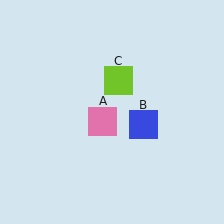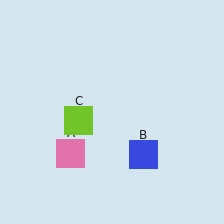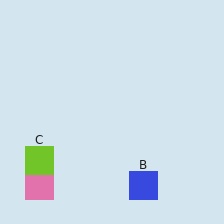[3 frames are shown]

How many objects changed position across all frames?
3 objects changed position: pink square (object A), blue square (object B), lime square (object C).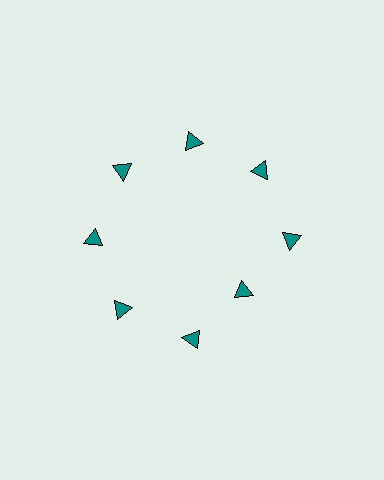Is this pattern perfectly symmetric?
No. The 8 teal triangles are arranged in a ring, but one element near the 4 o'clock position is pulled inward toward the center, breaking the 8-fold rotational symmetry.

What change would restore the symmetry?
The symmetry would be restored by moving it outward, back onto the ring so that all 8 triangles sit at equal angles and equal distance from the center.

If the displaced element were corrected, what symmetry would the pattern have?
It would have 8-fold rotational symmetry — the pattern would map onto itself every 45 degrees.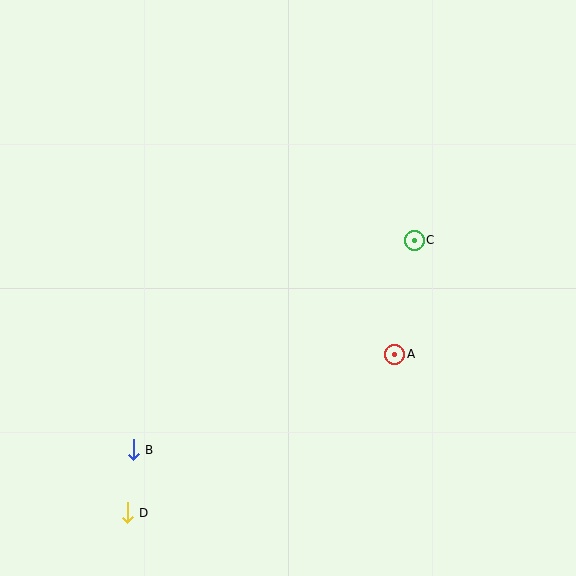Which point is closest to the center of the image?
Point A at (395, 354) is closest to the center.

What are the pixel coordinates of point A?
Point A is at (395, 354).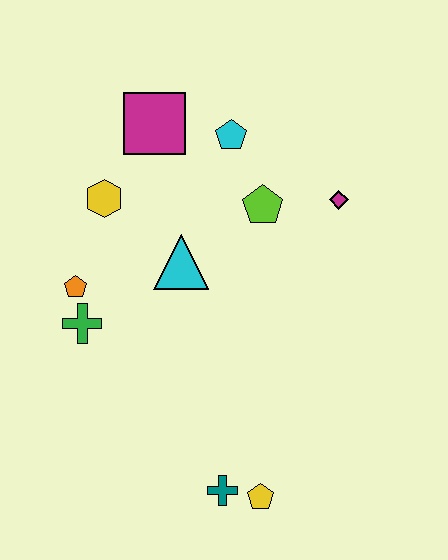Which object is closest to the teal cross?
The yellow pentagon is closest to the teal cross.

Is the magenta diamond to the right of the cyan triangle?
Yes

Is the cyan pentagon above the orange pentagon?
Yes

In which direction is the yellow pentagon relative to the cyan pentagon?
The yellow pentagon is below the cyan pentagon.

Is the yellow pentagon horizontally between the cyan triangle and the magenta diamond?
Yes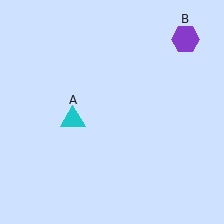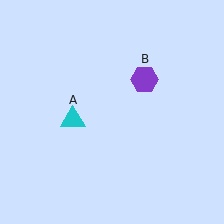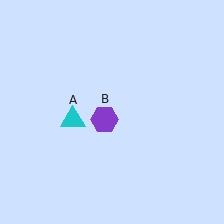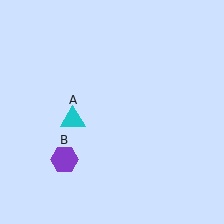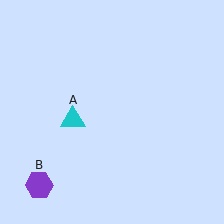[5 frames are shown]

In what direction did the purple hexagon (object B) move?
The purple hexagon (object B) moved down and to the left.